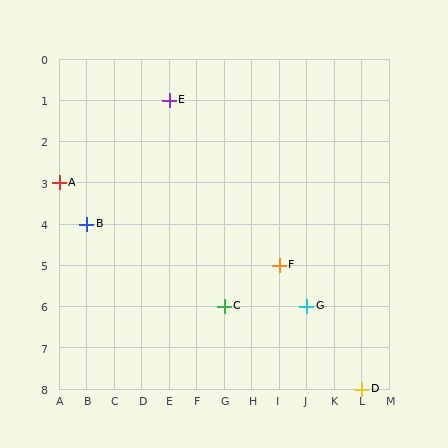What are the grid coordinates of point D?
Point D is at grid coordinates (L, 8).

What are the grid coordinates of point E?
Point E is at grid coordinates (E, 1).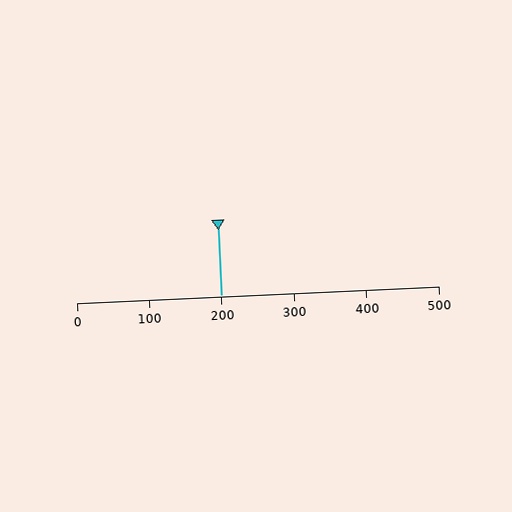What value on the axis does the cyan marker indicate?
The marker indicates approximately 200.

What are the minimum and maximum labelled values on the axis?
The axis runs from 0 to 500.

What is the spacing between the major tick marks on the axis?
The major ticks are spaced 100 apart.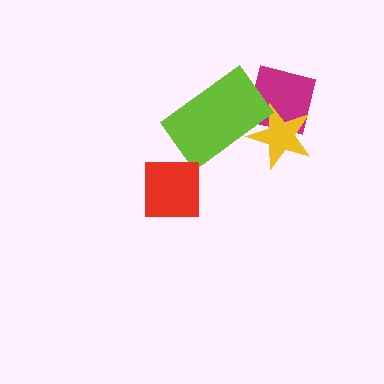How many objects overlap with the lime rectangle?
2 objects overlap with the lime rectangle.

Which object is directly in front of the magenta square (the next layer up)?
The yellow star is directly in front of the magenta square.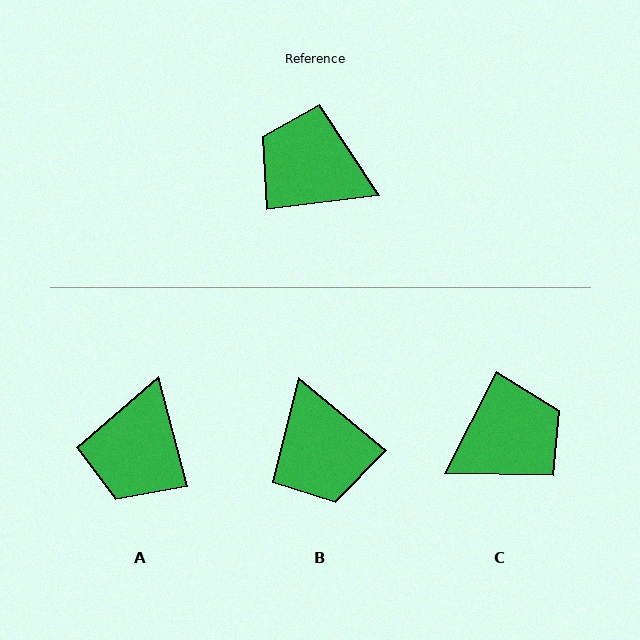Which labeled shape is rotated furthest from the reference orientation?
B, about 133 degrees away.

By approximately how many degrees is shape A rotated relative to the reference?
Approximately 97 degrees counter-clockwise.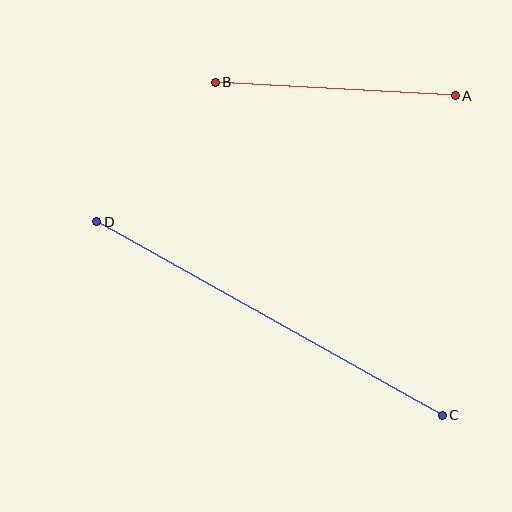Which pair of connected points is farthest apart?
Points C and D are farthest apart.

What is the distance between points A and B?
The distance is approximately 241 pixels.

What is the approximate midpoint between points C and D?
The midpoint is at approximately (269, 319) pixels.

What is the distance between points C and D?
The distance is approximately 396 pixels.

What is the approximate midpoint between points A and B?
The midpoint is at approximately (335, 89) pixels.